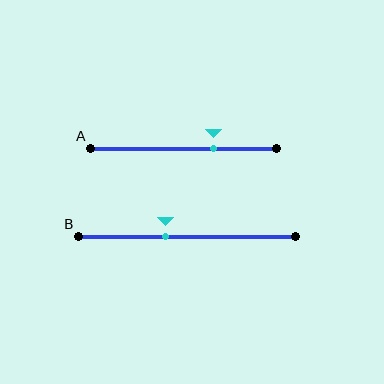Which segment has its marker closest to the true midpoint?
Segment B has its marker closest to the true midpoint.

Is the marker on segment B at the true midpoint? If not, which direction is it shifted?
No, the marker on segment B is shifted to the left by about 10% of the segment length.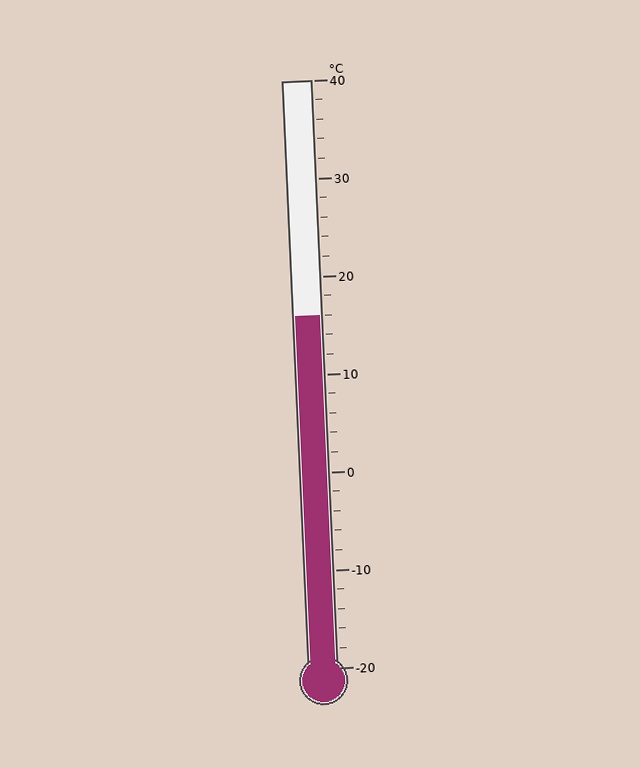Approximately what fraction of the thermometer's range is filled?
The thermometer is filled to approximately 60% of its range.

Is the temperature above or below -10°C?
The temperature is above -10°C.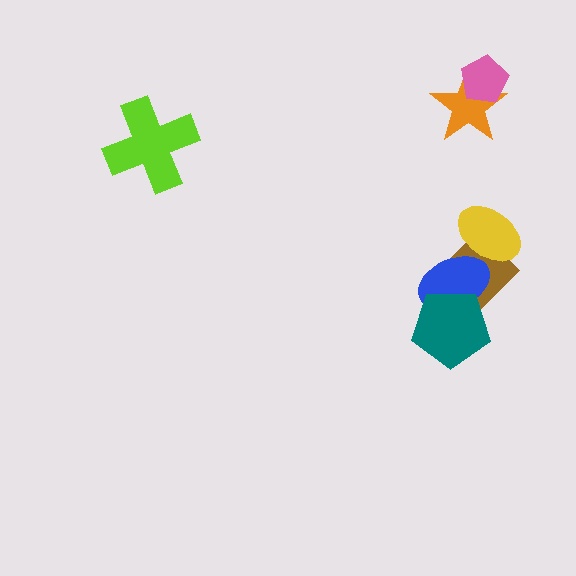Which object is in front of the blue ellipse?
The teal pentagon is in front of the blue ellipse.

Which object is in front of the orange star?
The pink pentagon is in front of the orange star.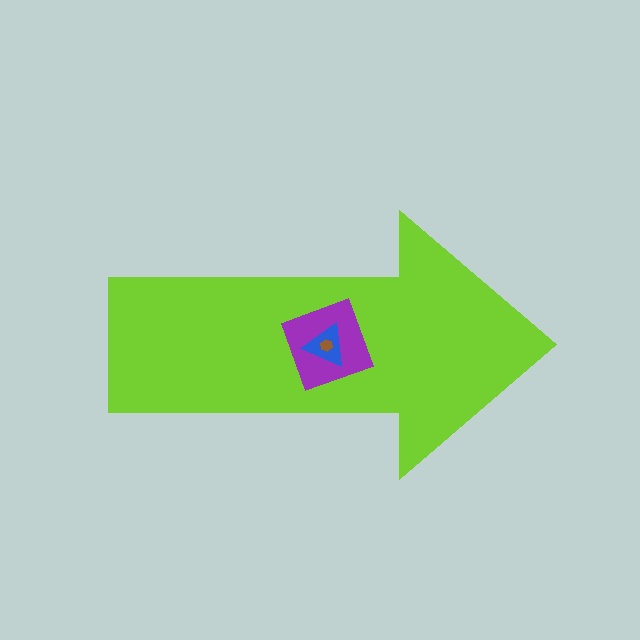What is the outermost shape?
The lime arrow.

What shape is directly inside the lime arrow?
The purple diamond.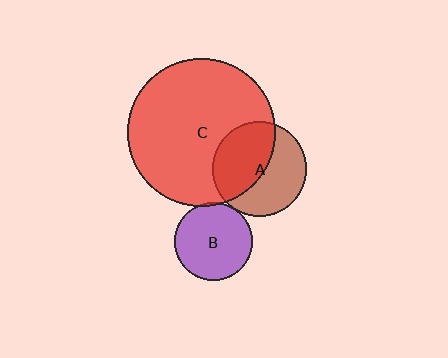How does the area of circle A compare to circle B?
Approximately 1.5 times.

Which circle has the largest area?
Circle C (red).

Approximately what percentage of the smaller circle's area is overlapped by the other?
Approximately 5%.